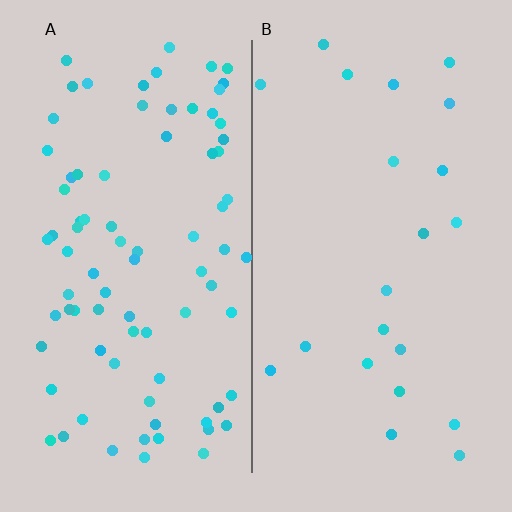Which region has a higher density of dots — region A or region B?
A (the left).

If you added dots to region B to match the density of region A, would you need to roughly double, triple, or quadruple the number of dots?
Approximately quadruple.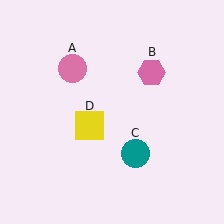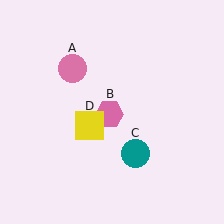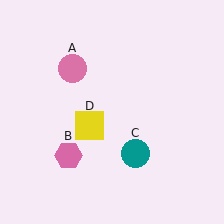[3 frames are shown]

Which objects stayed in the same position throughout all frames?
Pink circle (object A) and teal circle (object C) and yellow square (object D) remained stationary.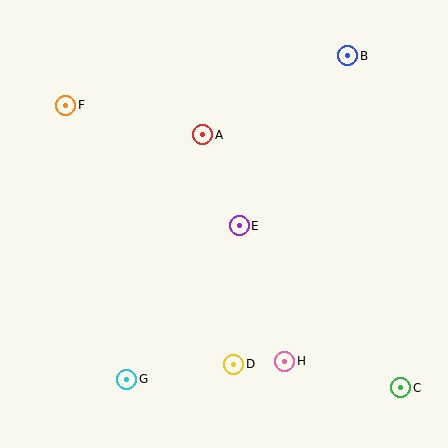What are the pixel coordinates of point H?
Point H is at (285, 361).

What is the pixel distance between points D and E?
The distance between D and E is 139 pixels.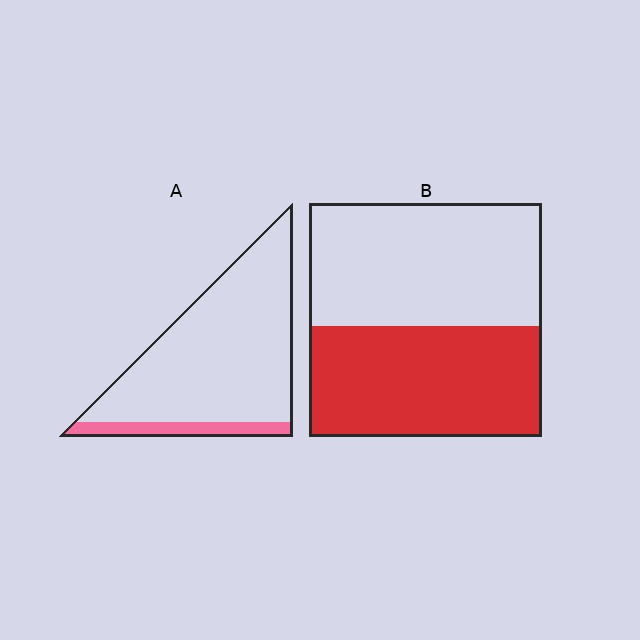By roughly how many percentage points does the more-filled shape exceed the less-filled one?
By roughly 35 percentage points (B over A).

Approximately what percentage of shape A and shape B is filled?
A is approximately 10% and B is approximately 45%.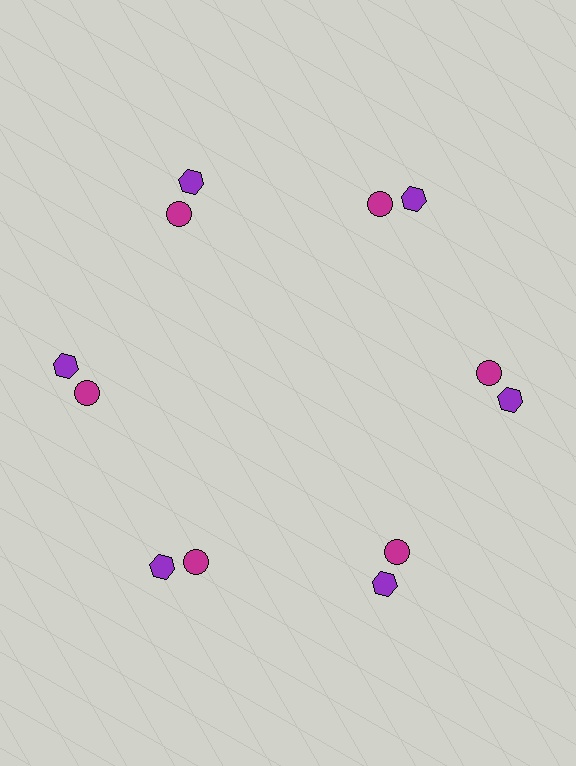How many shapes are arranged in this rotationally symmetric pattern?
There are 12 shapes, arranged in 6 groups of 2.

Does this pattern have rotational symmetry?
Yes, this pattern has 6-fold rotational symmetry. It looks the same after rotating 60 degrees around the center.